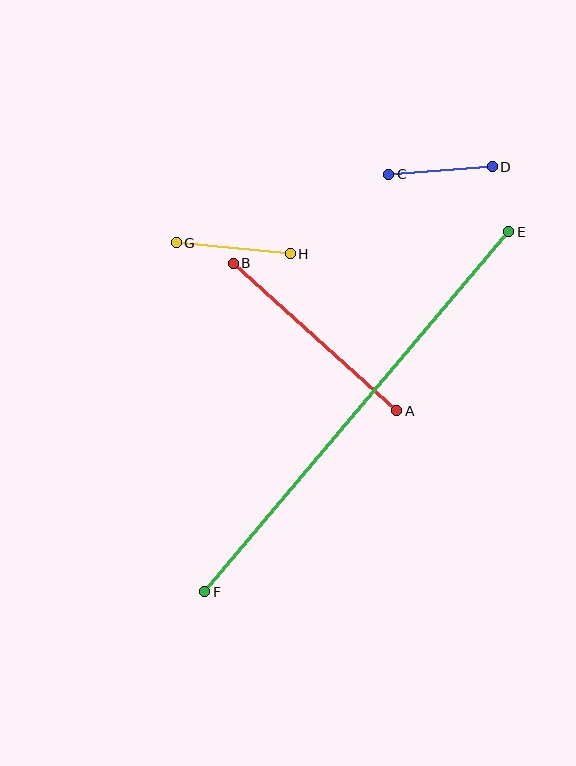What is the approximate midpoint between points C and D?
The midpoint is at approximately (441, 170) pixels.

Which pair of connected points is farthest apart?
Points E and F are farthest apart.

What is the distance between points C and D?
The distance is approximately 103 pixels.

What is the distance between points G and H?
The distance is approximately 115 pixels.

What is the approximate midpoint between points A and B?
The midpoint is at approximately (315, 337) pixels.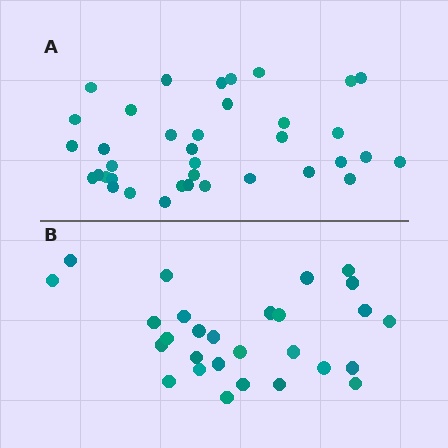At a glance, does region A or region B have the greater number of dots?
Region A (the top region) has more dots.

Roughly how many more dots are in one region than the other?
Region A has roughly 8 or so more dots than region B.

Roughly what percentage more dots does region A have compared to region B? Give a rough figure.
About 30% more.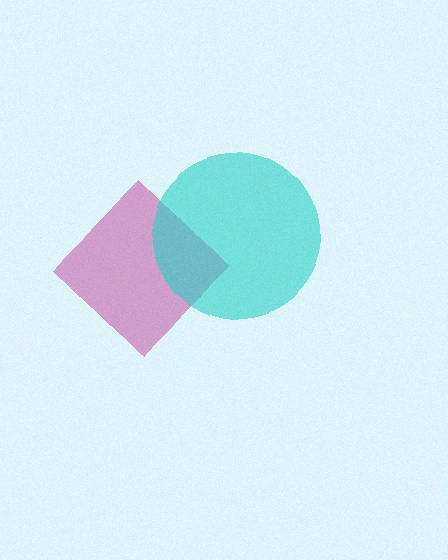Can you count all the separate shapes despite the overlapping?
Yes, there are 2 separate shapes.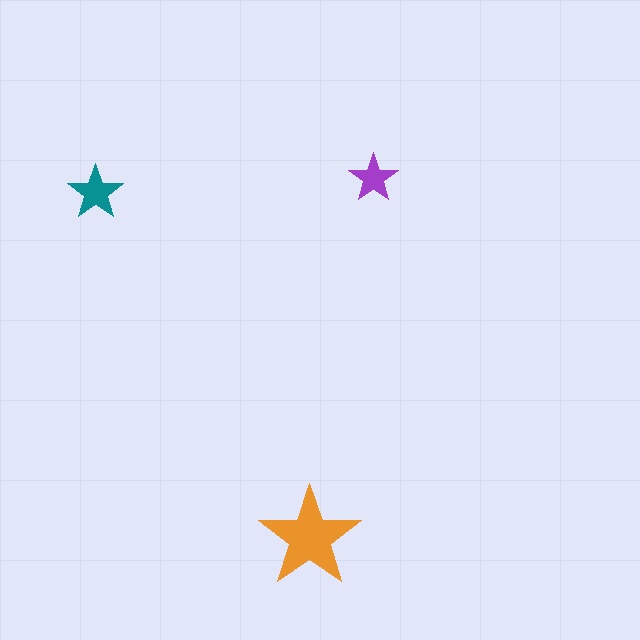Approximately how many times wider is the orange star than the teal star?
About 2 times wider.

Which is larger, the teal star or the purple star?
The teal one.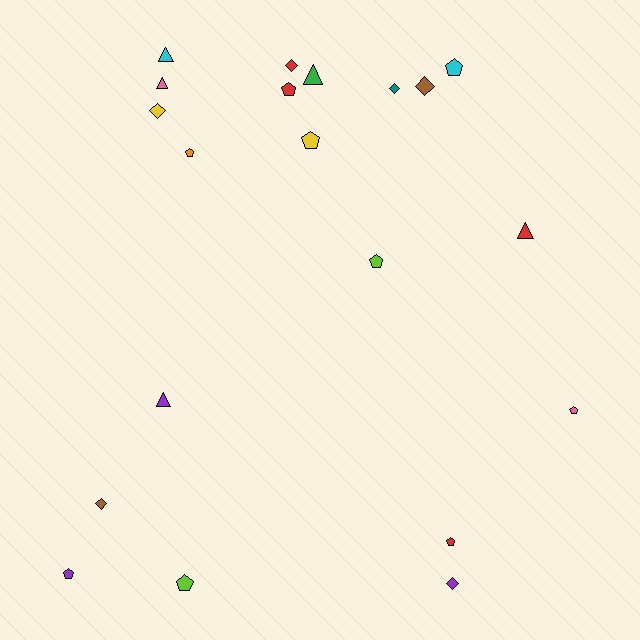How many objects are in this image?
There are 20 objects.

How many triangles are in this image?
There are 5 triangles.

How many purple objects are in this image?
There are 3 purple objects.